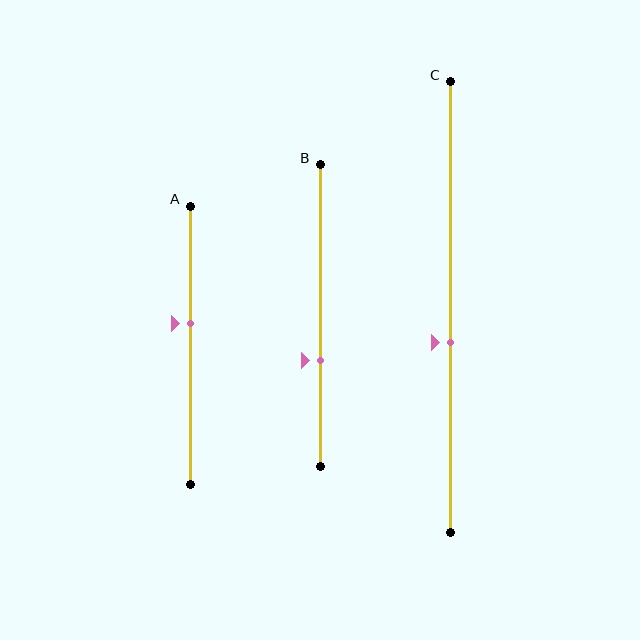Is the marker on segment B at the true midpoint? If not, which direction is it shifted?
No, the marker on segment B is shifted downward by about 15% of the segment length.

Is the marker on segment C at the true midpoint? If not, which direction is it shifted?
No, the marker on segment C is shifted downward by about 8% of the segment length.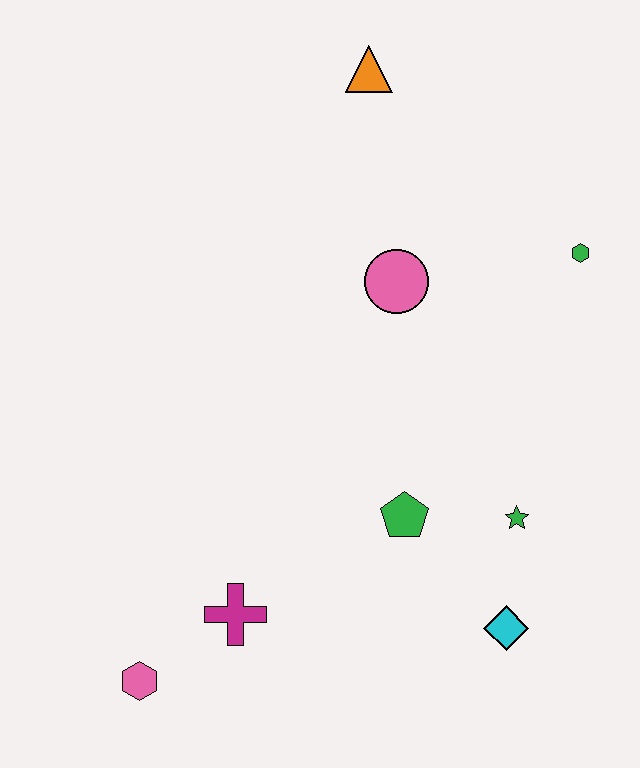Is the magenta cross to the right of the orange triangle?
No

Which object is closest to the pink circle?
The green hexagon is closest to the pink circle.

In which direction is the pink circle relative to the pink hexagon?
The pink circle is above the pink hexagon.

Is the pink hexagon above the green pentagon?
No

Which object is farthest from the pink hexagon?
The orange triangle is farthest from the pink hexagon.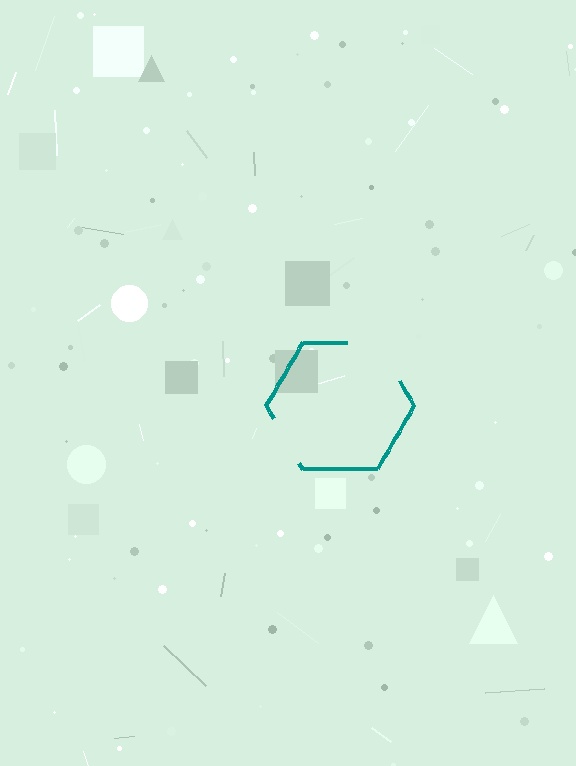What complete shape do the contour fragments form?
The contour fragments form a hexagon.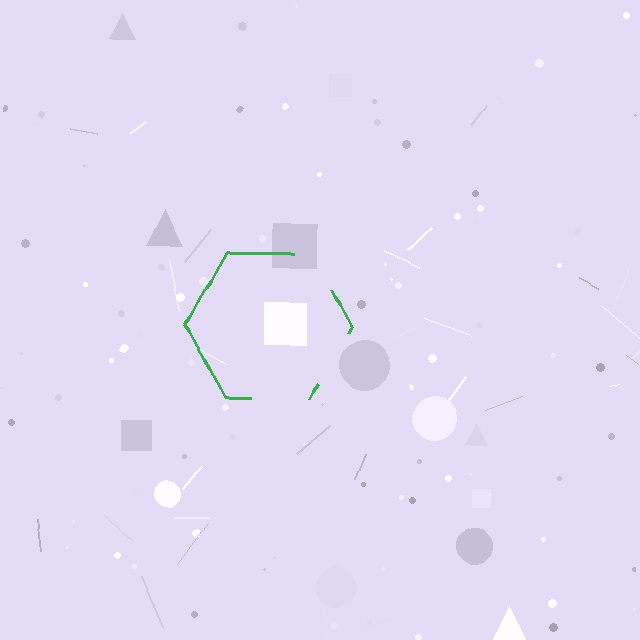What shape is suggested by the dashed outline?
The dashed outline suggests a hexagon.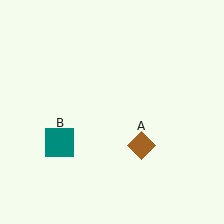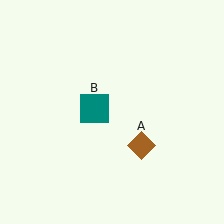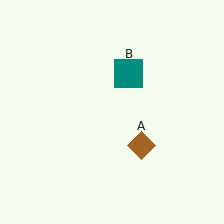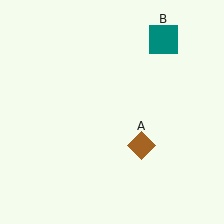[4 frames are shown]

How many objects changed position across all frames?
1 object changed position: teal square (object B).